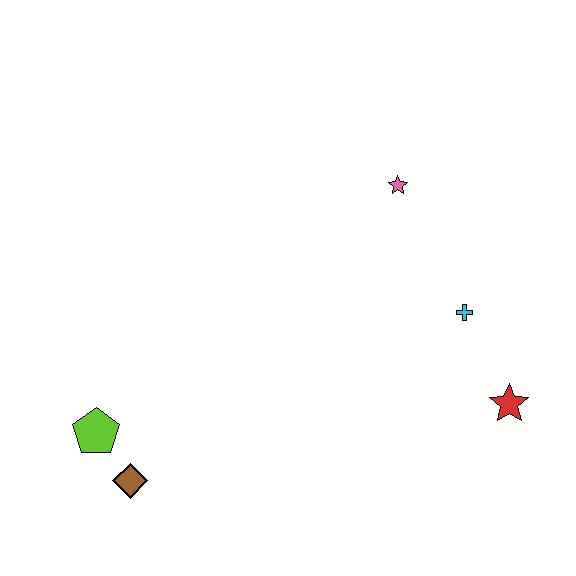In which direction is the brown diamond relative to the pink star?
The brown diamond is below the pink star.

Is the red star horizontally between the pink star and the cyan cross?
No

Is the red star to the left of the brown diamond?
No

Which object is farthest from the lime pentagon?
The red star is farthest from the lime pentagon.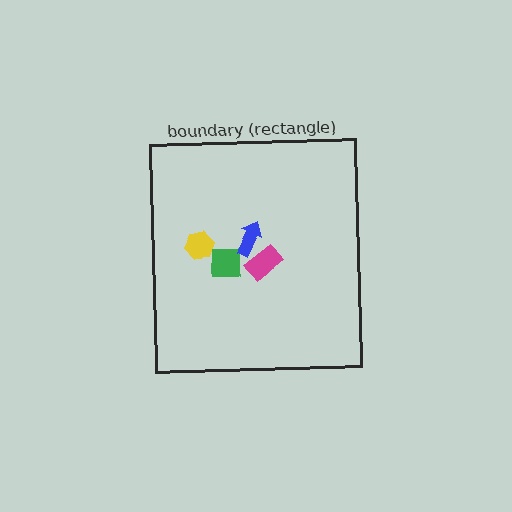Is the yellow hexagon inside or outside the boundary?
Inside.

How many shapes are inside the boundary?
4 inside, 0 outside.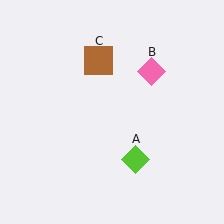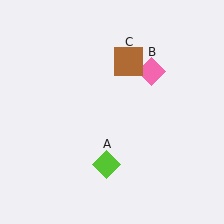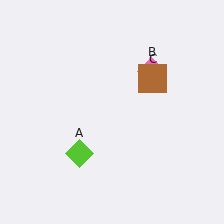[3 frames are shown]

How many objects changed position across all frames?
2 objects changed position: lime diamond (object A), brown square (object C).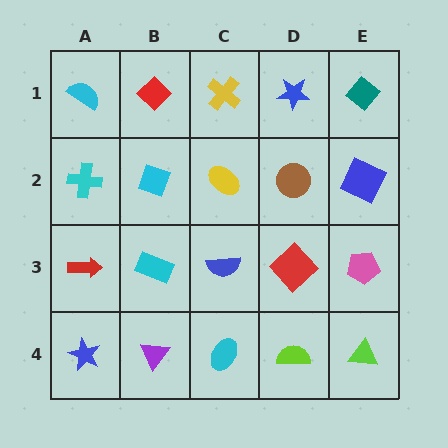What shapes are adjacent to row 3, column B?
A cyan diamond (row 2, column B), a purple triangle (row 4, column B), a red arrow (row 3, column A), a blue semicircle (row 3, column C).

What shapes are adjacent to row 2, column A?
A cyan semicircle (row 1, column A), a red arrow (row 3, column A), a cyan diamond (row 2, column B).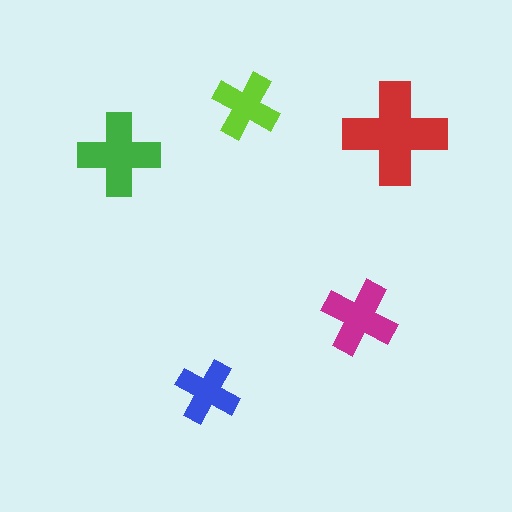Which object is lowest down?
The blue cross is bottommost.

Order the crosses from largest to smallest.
the red one, the green one, the magenta one, the lime one, the blue one.